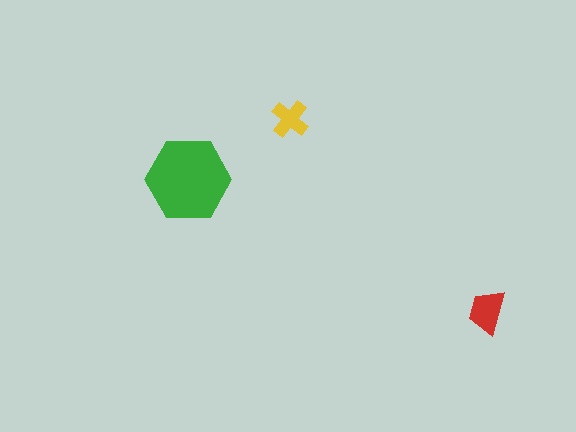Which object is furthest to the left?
The green hexagon is leftmost.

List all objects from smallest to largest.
The yellow cross, the red trapezoid, the green hexagon.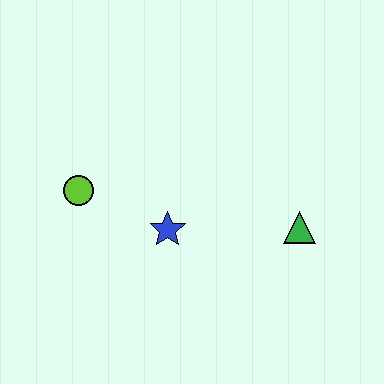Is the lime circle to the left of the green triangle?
Yes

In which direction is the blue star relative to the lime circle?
The blue star is to the right of the lime circle.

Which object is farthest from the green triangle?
The lime circle is farthest from the green triangle.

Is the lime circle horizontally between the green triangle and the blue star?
No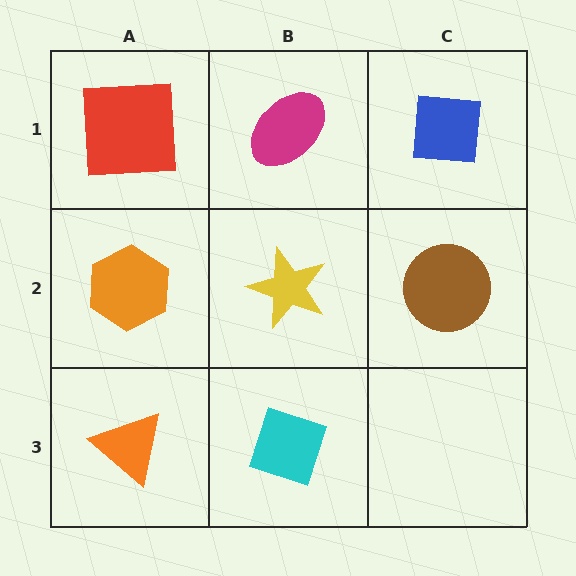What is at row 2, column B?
A yellow star.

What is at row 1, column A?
A red square.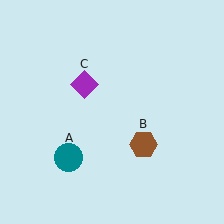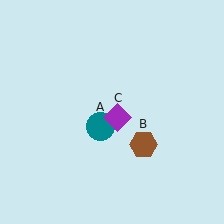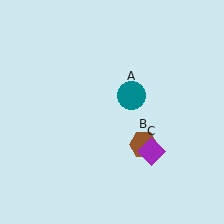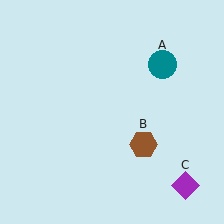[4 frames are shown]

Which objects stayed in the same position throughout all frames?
Brown hexagon (object B) remained stationary.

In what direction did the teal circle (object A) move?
The teal circle (object A) moved up and to the right.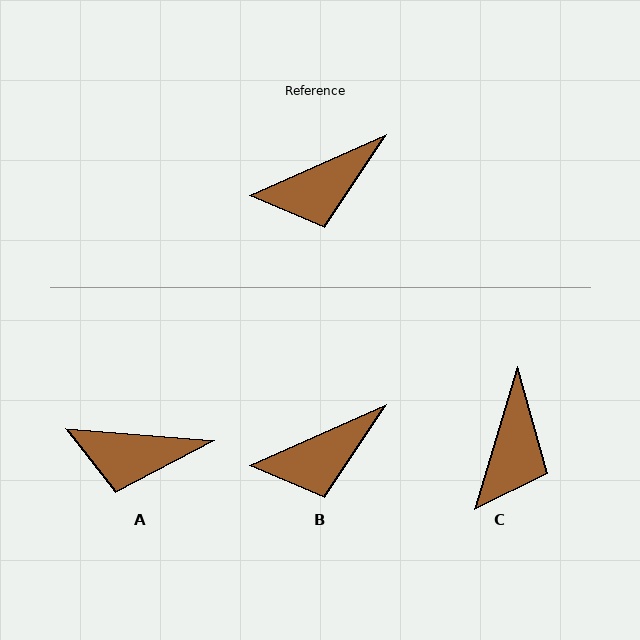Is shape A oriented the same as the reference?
No, it is off by about 29 degrees.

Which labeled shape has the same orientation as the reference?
B.